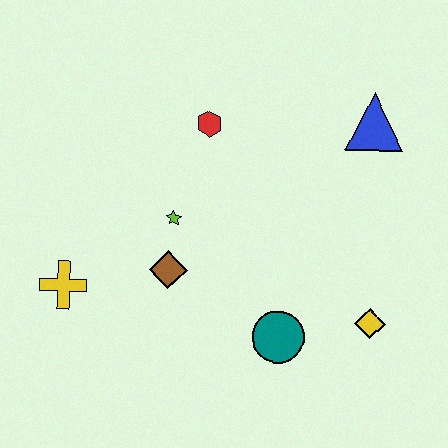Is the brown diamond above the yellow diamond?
Yes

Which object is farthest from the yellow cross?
The blue triangle is farthest from the yellow cross.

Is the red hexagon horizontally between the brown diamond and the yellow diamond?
Yes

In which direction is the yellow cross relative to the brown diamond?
The yellow cross is to the left of the brown diamond.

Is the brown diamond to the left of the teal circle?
Yes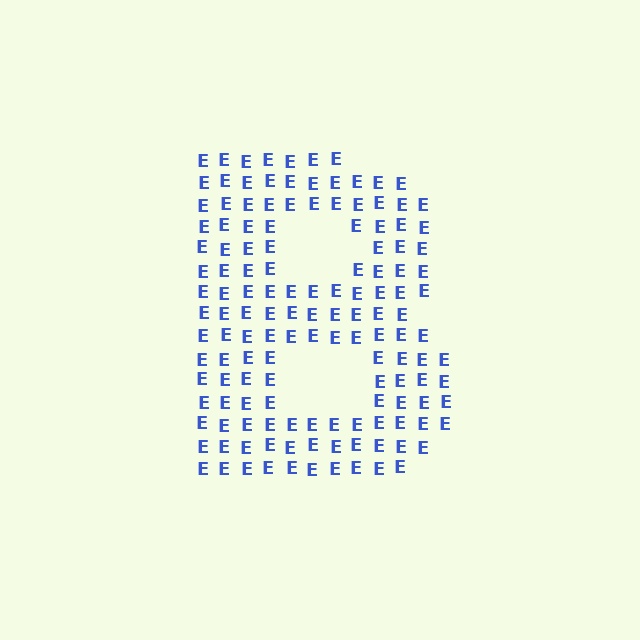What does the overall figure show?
The overall figure shows the letter B.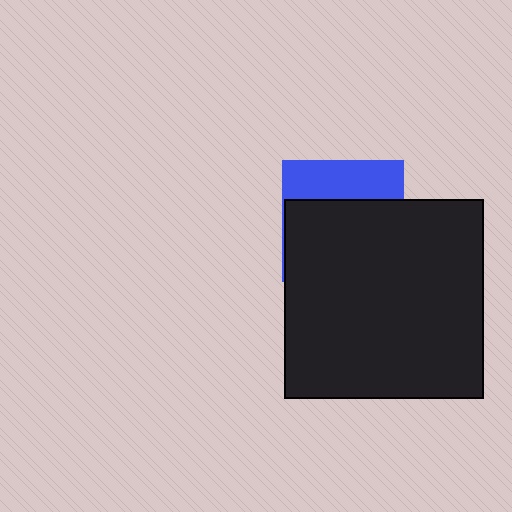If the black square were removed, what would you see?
You would see the complete blue square.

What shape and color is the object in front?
The object in front is a black square.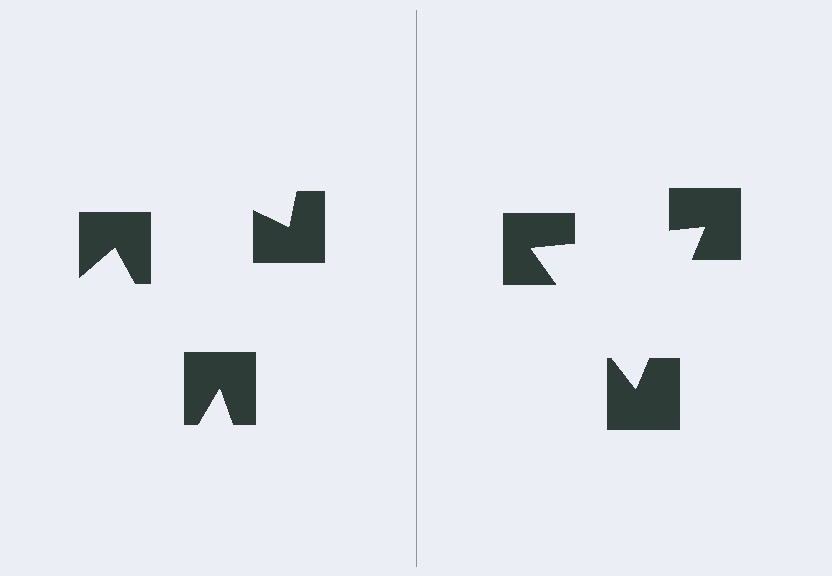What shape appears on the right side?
An illusory triangle.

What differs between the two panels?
The notched squares are positioned identically on both sides; only the wedge orientations differ. On the right they align to a triangle; on the left they are misaligned.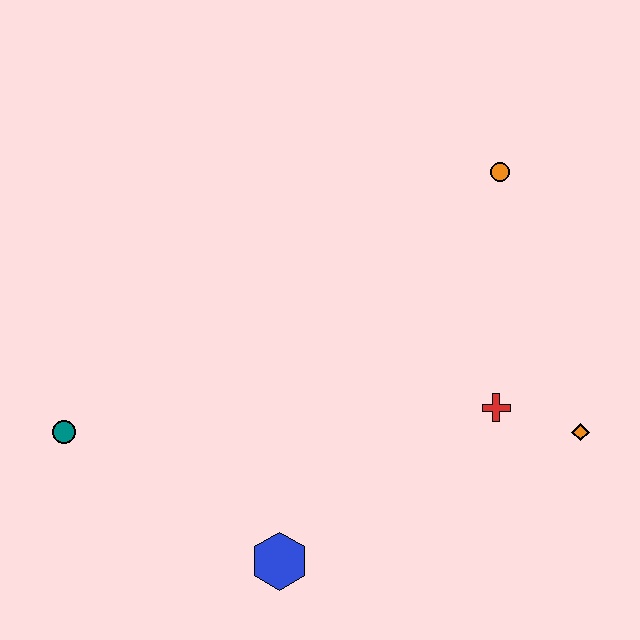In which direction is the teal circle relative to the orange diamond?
The teal circle is to the left of the orange diamond.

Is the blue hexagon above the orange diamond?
No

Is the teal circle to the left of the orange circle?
Yes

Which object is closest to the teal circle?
The blue hexagon is closest to the teal circle.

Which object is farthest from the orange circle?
The teal circle is farthest from the orange circle.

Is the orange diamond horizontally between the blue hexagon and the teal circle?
No